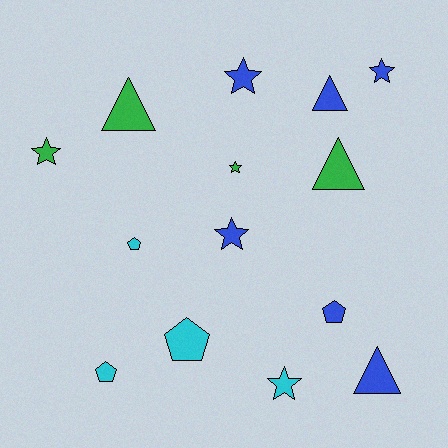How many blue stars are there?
There are 3 blue stars.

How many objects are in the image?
There are 14 objects.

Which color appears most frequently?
Blue, with 6 objects.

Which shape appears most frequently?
Star, with 6 objects.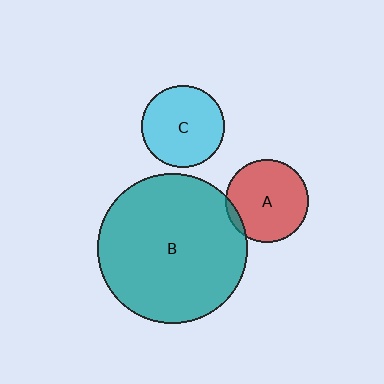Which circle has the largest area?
Circle B (teal).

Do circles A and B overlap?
Yes.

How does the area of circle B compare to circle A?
Approximately 3.3 times.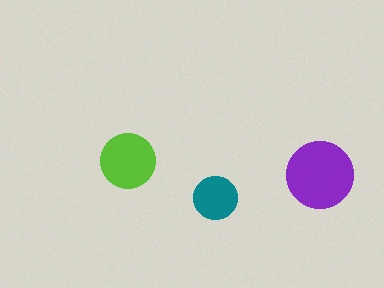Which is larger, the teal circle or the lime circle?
The lime one.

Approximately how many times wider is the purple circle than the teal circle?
About 1.5 times wider.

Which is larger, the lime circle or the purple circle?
The purple one.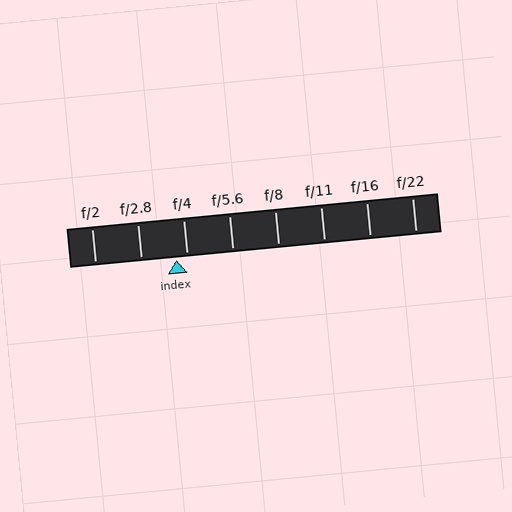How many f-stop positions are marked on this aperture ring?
There are 8 f-stop positions marked.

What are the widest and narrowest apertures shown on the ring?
The widest aperture shown is f/2 and the narrowest is f/22.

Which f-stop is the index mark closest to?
The index mark is closest to f/4.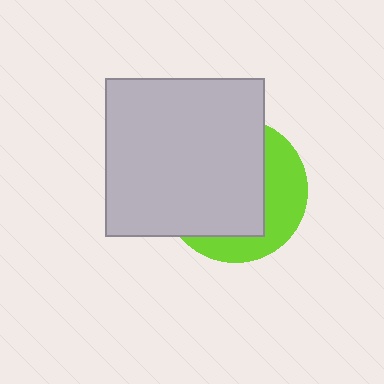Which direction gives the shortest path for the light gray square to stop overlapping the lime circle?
Moving left gives the shortest separation.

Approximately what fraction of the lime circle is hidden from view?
Roughly 65% of the lime circle is hidden behind the light gray square.